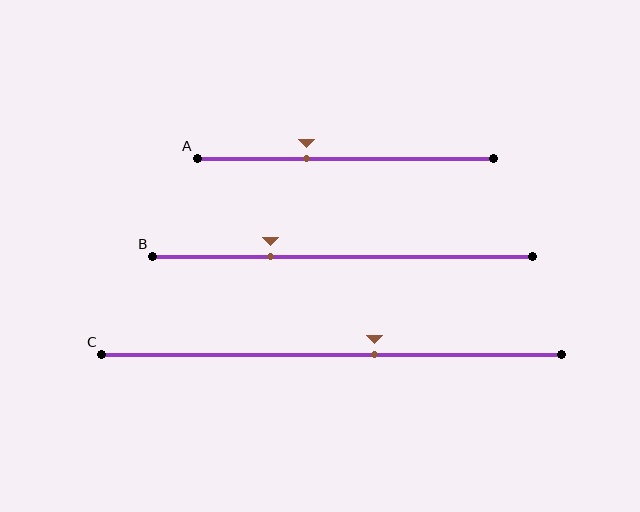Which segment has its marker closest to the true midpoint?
Segment C has its marker closest to the true midpoint.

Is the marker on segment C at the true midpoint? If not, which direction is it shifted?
No, the marker on segment C is shifted to the right by about 9% of the segment length.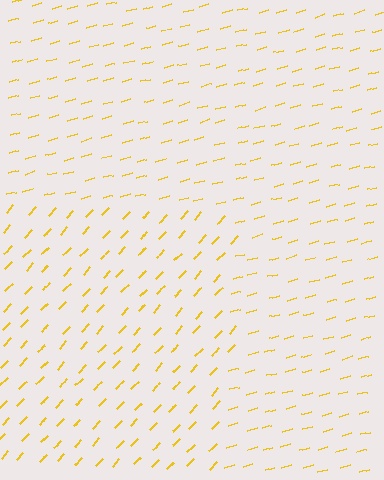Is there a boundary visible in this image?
Yes, there is a texture boundary formed by a change in line orientation.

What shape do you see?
I see a rectangle.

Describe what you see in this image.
The image is filled with small yellow line segments. A rectangle region in the image has lines oriented differently from the surrounding lines, creating a visible texture boundary.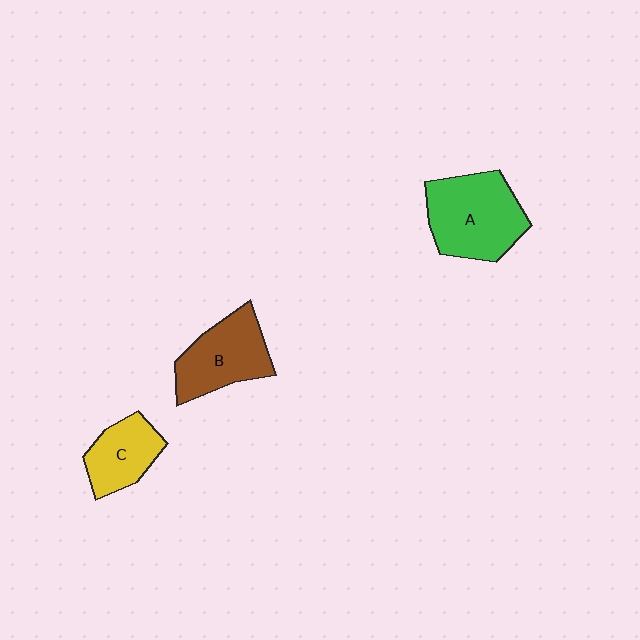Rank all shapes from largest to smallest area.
From largest to smallest: A (green), B (brown), C (yellow).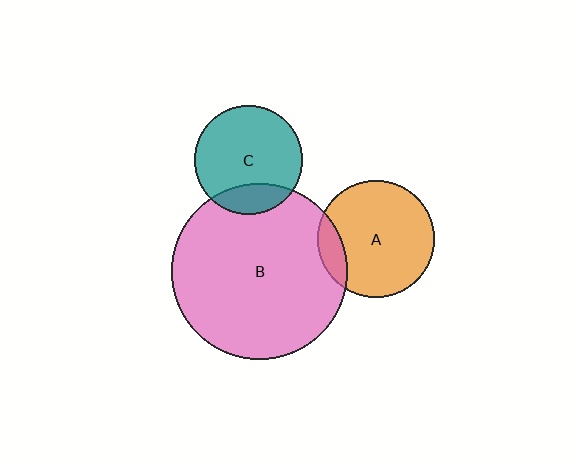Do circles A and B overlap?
Yes.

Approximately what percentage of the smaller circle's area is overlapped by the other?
Approximately 15%.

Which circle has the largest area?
Circle B (pink).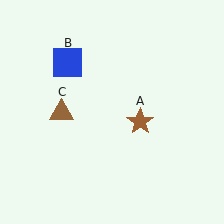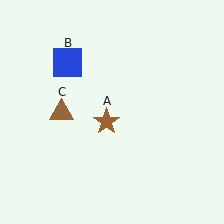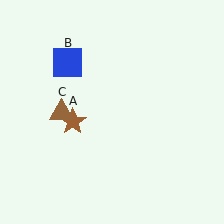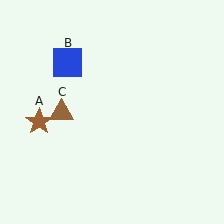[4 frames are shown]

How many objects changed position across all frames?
1 object changed position: brown star (object A).